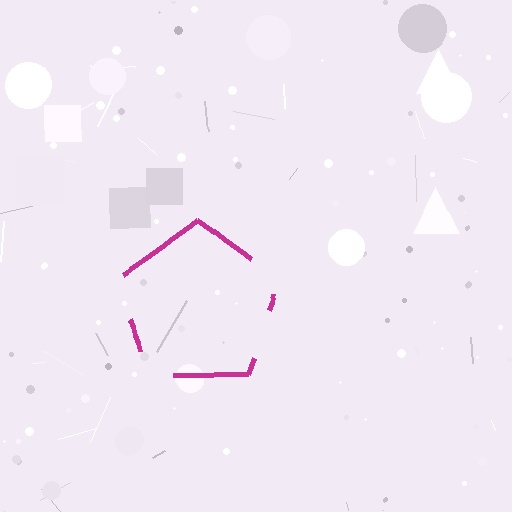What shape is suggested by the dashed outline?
The dashed outline suggests a pentagon.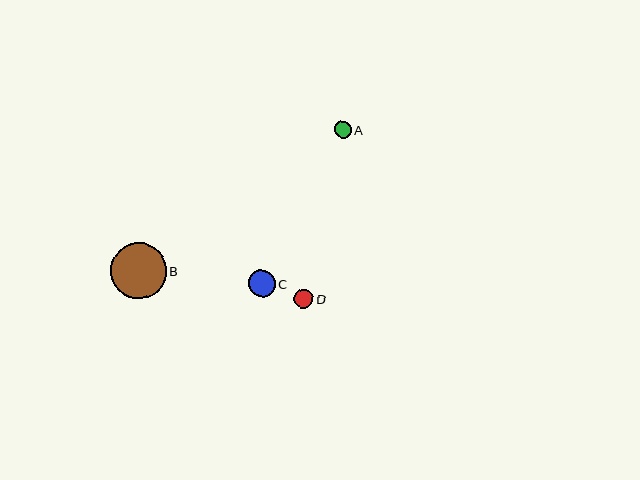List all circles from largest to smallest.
From largest to smallest: B, C, D, A.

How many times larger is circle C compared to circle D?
Circle C is approximately 1.4 times the size of circle D.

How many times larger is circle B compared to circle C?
Circle B is approximately 2.1 times the size of circle C.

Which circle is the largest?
Circle B is the largest with a size of approximately 56 pixels.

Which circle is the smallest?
Circle A is the smallest with a size of approximately 17 pixels.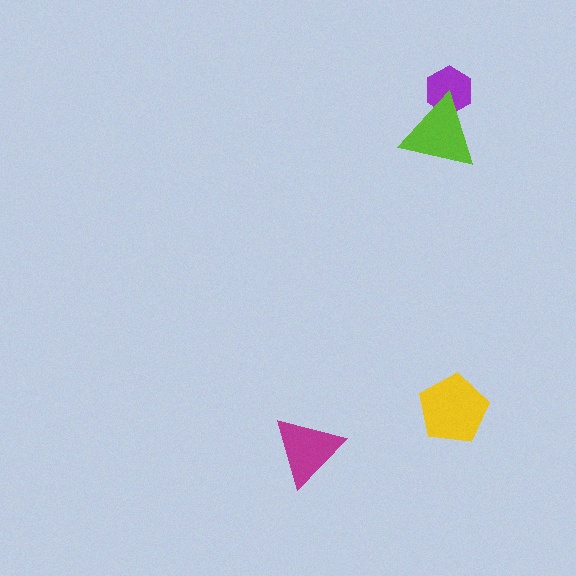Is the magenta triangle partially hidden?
No, no other shape covers it.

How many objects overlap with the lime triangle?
1 object overlaps with the lime triangle.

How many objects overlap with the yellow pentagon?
0 objects overlap with the yellow pentagon.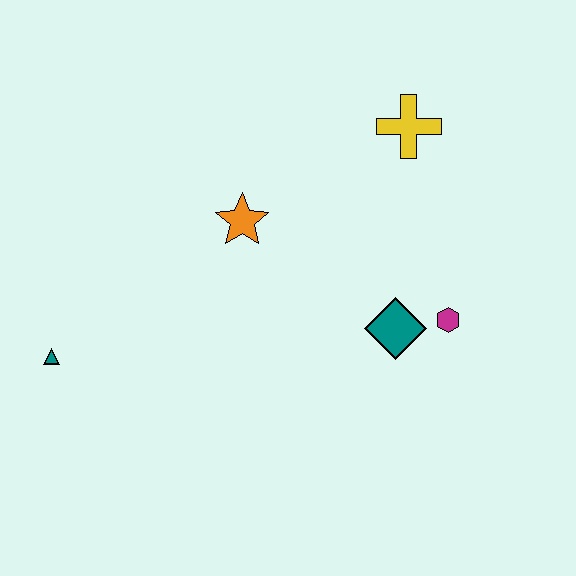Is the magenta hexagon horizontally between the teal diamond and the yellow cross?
No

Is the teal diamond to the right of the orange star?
Yes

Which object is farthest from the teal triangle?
The yellow cross is farthest from the teal triangle.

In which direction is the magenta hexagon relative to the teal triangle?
The magenta hexagon is to the right of the teal triangle.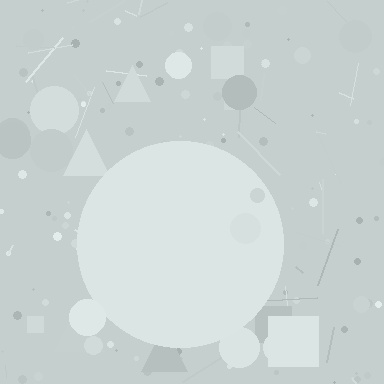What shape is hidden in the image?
A circle is hidden in the image.